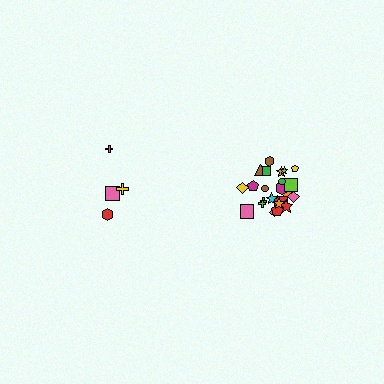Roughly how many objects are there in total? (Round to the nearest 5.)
Roughly 30 objects in total.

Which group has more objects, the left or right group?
The right group.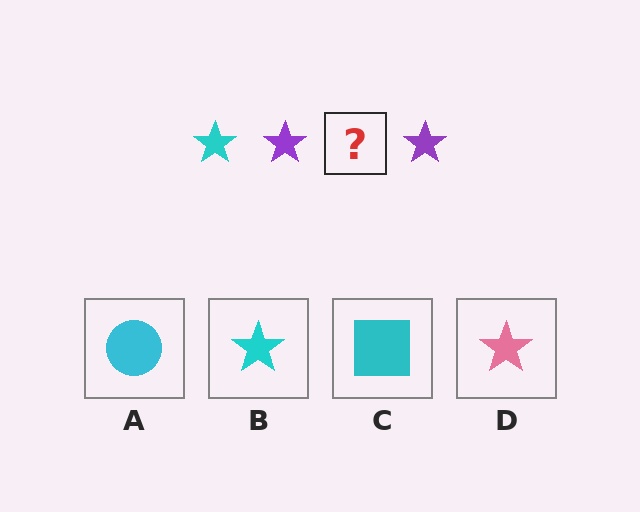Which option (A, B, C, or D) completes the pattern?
B.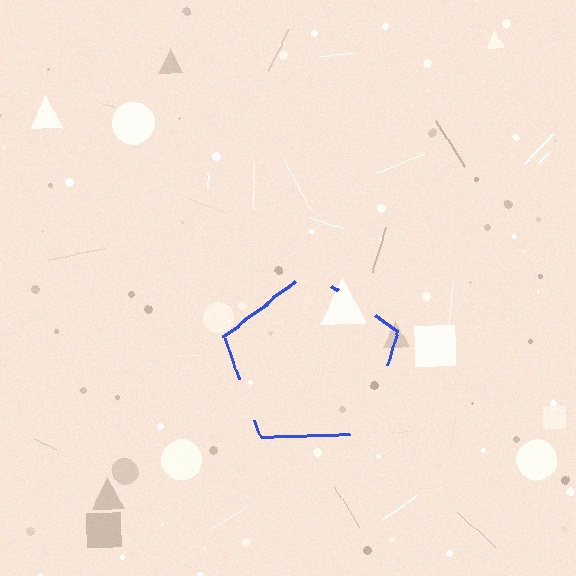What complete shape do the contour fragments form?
The contour fragments form a pentagon.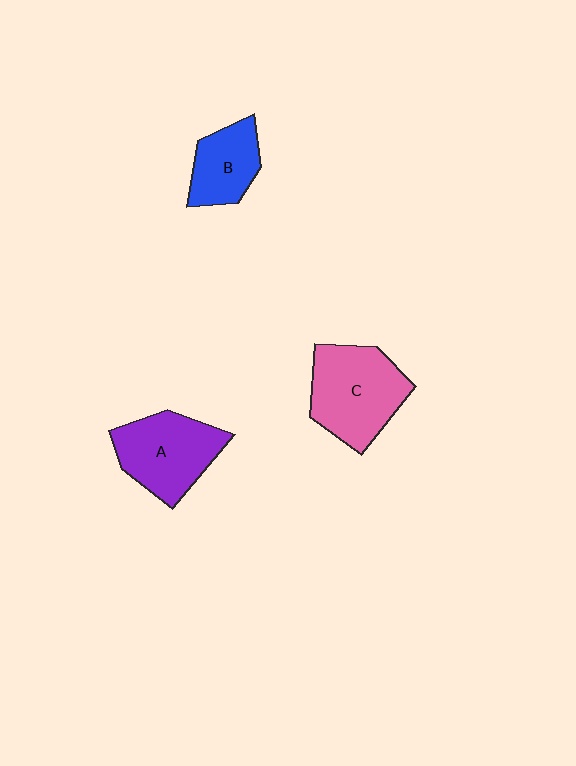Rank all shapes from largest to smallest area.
From largest to smallest: C (pink), A (purple), B (blue).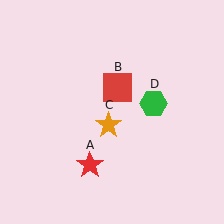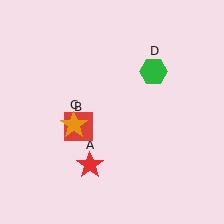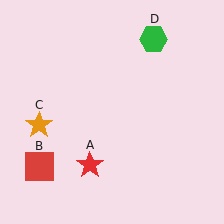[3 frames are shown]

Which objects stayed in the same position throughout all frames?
Red star (object A) remained stationary.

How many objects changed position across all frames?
3 objects changed position: red square (object B), orange star (object C), green hexagon (object D).